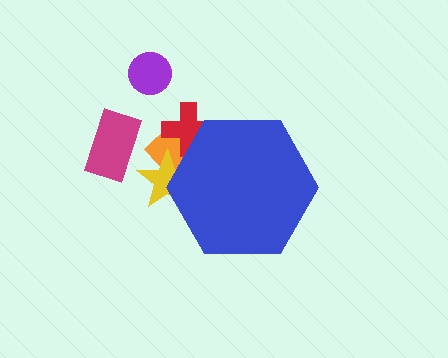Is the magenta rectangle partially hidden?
No, the magenta rectangle is fully visible.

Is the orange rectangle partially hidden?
Yes, the orange rectangle is partially hidden behind the blue hexagon.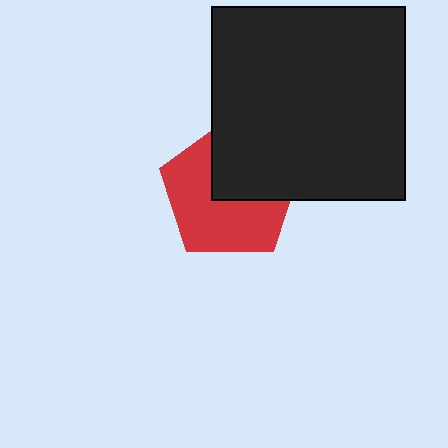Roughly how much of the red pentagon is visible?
About half of it is visible (roughly 59%).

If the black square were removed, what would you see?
You would see the complete red pentagon.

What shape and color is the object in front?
The object in front is a black square.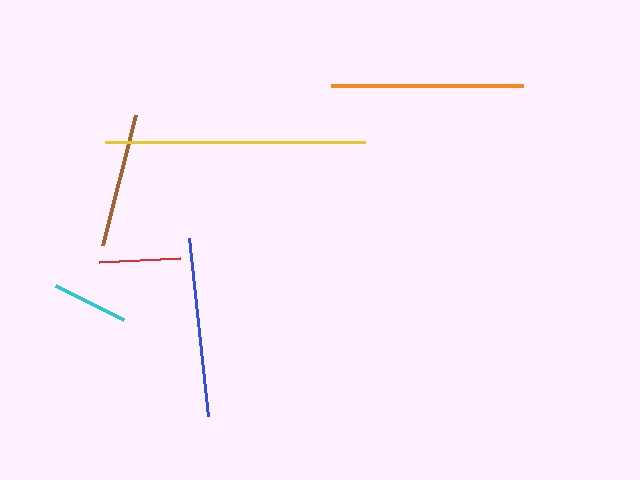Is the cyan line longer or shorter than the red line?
The red line is longer than the cyan line.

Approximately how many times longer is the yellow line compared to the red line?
The yellow line is approximately 3.2 times the length of the red line.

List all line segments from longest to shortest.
From longest to shortest: yellow, orange, blue, brown, red, cyan.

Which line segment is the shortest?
The cyan line is the shortest at approximately 76 pixels.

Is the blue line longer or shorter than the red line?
The blue line is longer than the red line.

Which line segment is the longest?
The yellow line is the longest at approximately 260 pixels.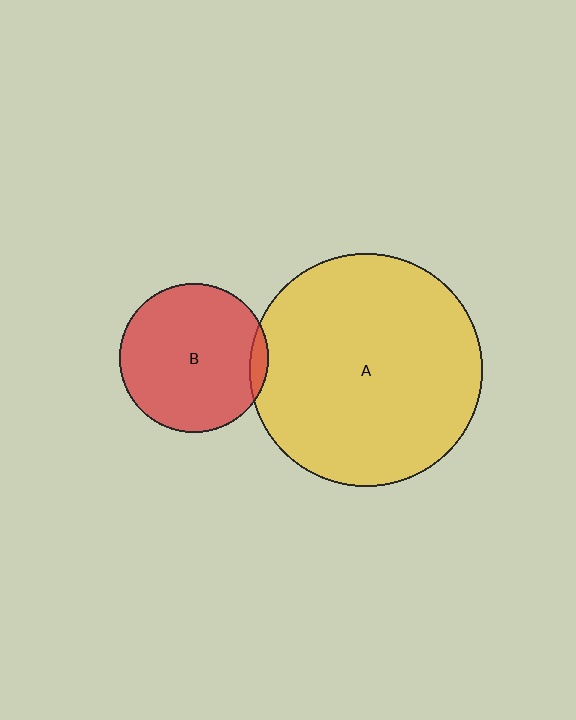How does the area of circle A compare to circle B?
Approximately 2.4 times.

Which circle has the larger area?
Circle A (yellow).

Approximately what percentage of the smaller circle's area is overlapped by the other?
Approximately 5%.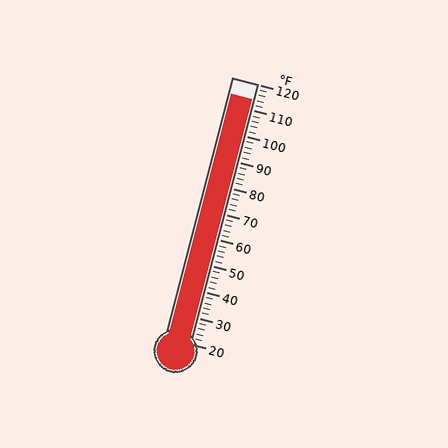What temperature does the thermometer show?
The thermometer shows approximately 114°F.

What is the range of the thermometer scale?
The thermometer scale ranges from 20°F to 120°F.